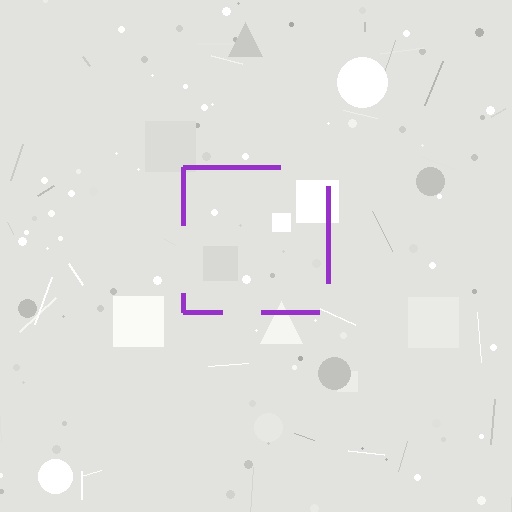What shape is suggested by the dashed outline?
The dashed outline suggests a square.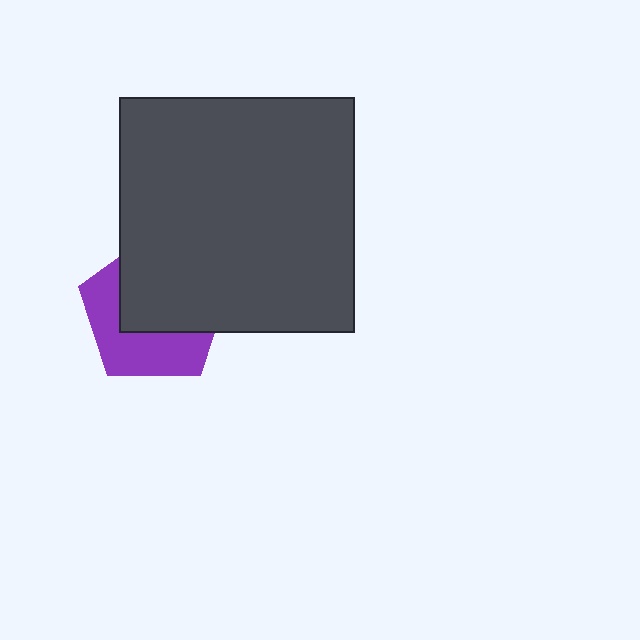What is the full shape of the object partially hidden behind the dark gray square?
The partially hidden object is a purple pentagon.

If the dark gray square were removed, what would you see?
You would see the complete purple pentagon.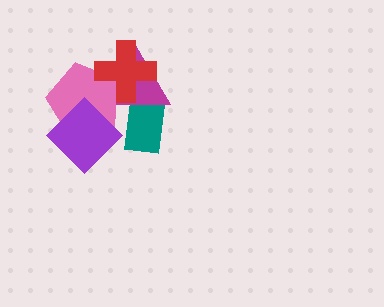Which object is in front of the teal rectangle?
The magenta triangle is in front of the teal rectangle.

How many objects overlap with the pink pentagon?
3 objects overlap with the pink pentagon.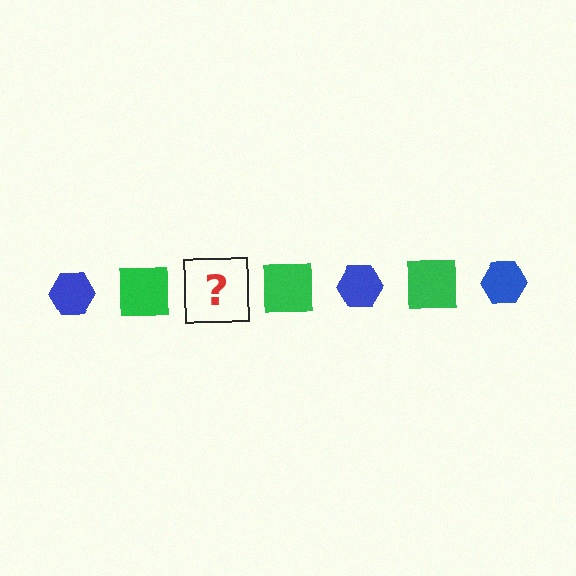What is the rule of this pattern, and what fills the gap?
The rule is that the pattern alternates between blue hexagon and green square. The gap should be filled with a blue hexagon.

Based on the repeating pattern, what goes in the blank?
The blank should be a blue hexagon.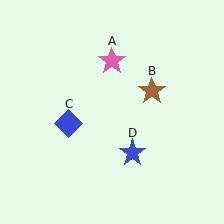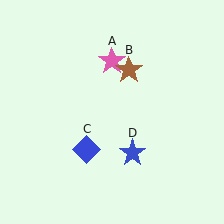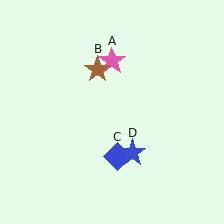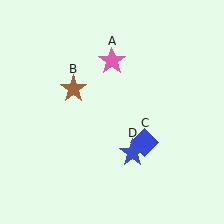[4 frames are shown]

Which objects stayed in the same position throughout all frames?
Pink star (object A) and blue star (object D) remained stationary.